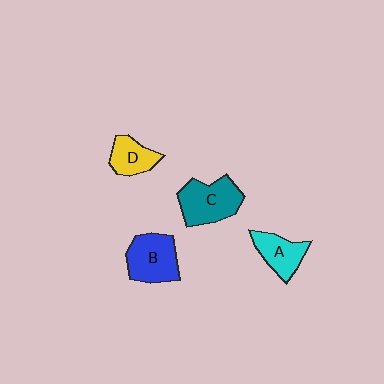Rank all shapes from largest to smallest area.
From largest to smallest: C (teal), B (blue), A (cyan), D (yellow).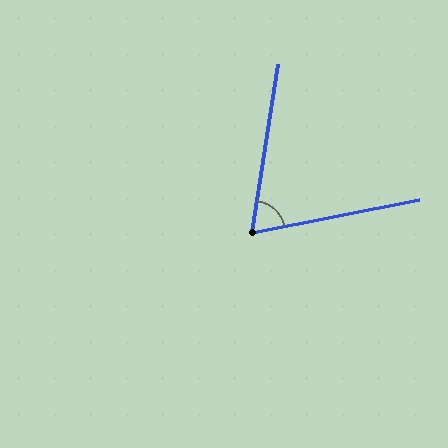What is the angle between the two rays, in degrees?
Approximately 70 degrees.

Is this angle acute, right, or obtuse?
It is acute.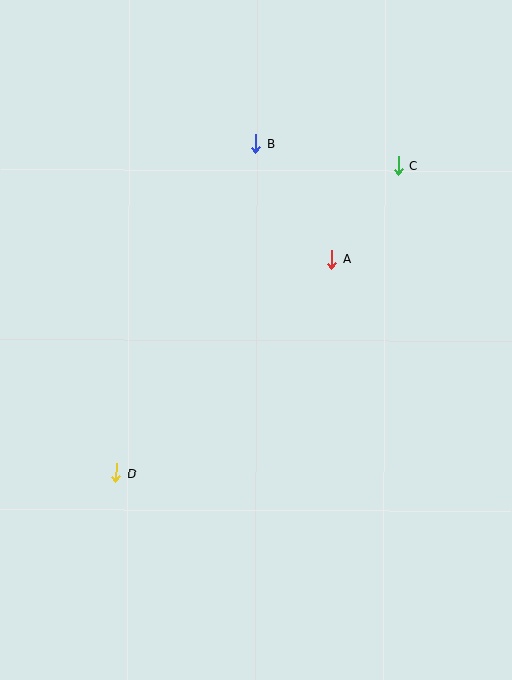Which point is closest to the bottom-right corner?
Point D is closest to the bottom-right corner.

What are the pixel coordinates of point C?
Point C is at (398, 165).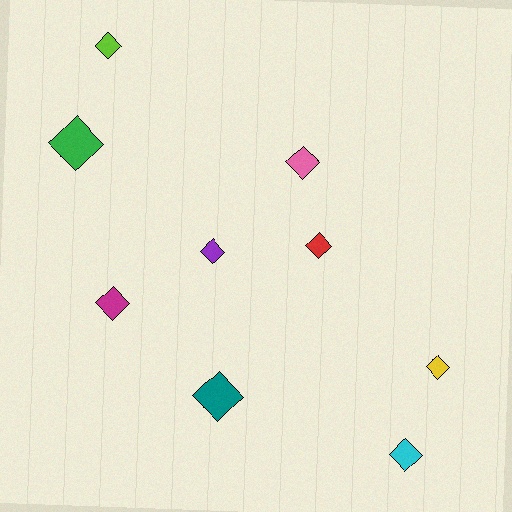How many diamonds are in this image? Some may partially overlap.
There are 9 diamonds.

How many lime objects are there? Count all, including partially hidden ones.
There is 1 lime object.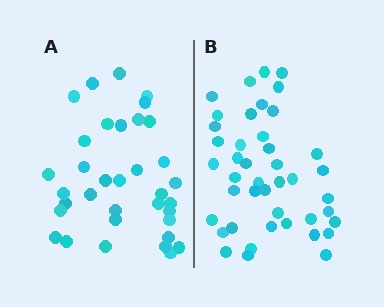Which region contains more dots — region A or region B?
Region B (the right region) has more dots.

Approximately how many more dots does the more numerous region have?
Region B has roughly 8 or so more dots than region A.